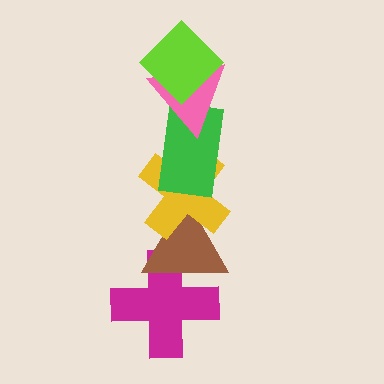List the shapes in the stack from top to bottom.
From top to bottom: the lime diamond, the pink triangle, the green rectangle, the yellow cross, the brown triangle, the magenta cross.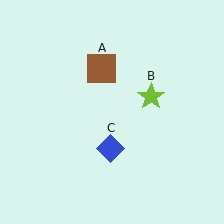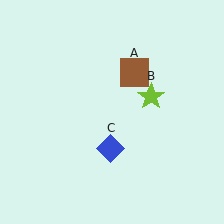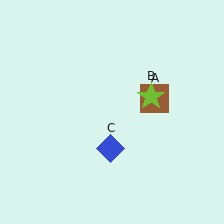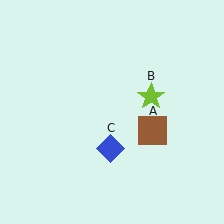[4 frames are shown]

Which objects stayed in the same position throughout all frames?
Lime star (object B) and blue diamond (object C) remained stationary.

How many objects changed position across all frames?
1 object changed position: brown square (object A).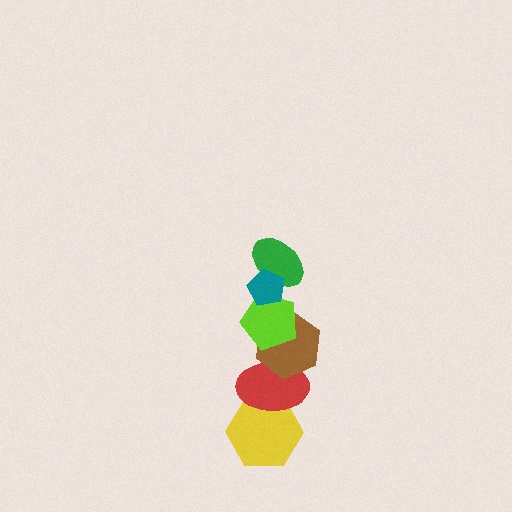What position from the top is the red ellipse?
The red ellipse is 5th from the top.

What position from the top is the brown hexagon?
The brown hexagon is 4th from the top.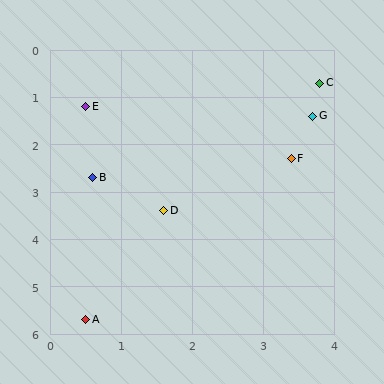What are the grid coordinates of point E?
Point E is at approximately (0.5, 1.2).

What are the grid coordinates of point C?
Point C is at approximately (3.8, 0.7).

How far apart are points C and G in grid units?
Points C and G are about 0.7 grid units apart.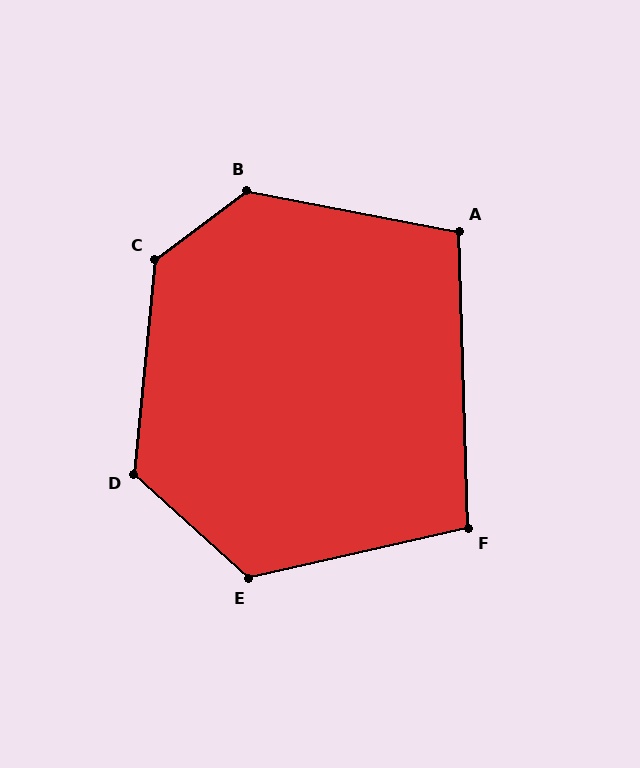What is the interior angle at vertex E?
Approximately 125 degrees (obtuse).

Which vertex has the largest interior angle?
C, at approximately 133 degrees.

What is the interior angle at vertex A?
Approximately 102 degrees (obtuse).